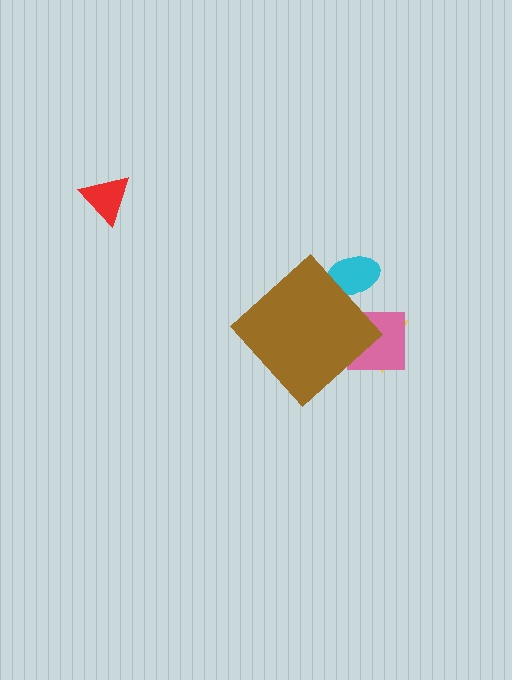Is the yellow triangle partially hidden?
Yes, the yellow triangle is partially hidden behind the brown diamond.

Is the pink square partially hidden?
Yes, the pink square is partially hidden behind the brown diamond.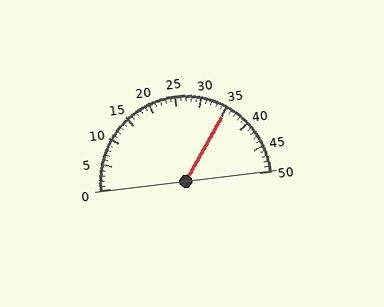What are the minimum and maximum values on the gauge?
The gauge ranges from 0 to 50.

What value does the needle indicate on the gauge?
The needle indicates approximately 35.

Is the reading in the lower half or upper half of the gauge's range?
The reading is in the upper half of the range (0 to 50).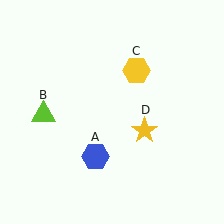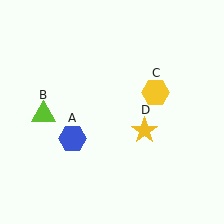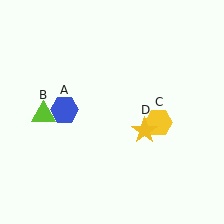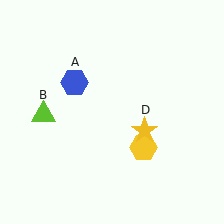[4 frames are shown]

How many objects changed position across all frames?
2 objects changed position: blue hexagon (object A), yellow hexagon (object C).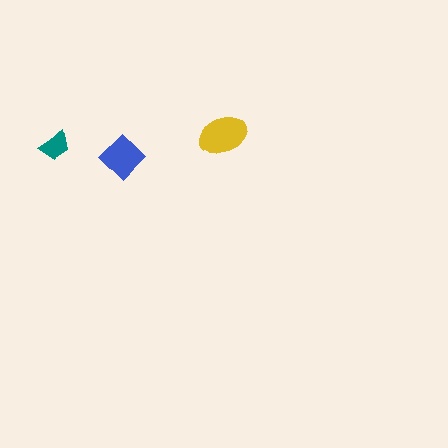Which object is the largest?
The yellow ellipse.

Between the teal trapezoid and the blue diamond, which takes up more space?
The blue diamond.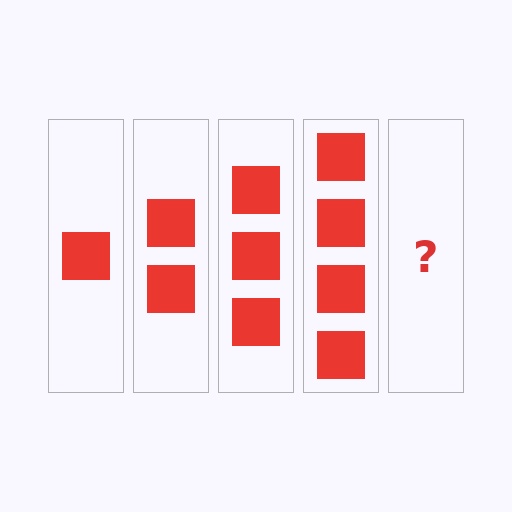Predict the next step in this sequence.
The next step is 5 squares.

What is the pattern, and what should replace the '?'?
The pattern is that each step adds one more square. The '?' should be 5 squares.